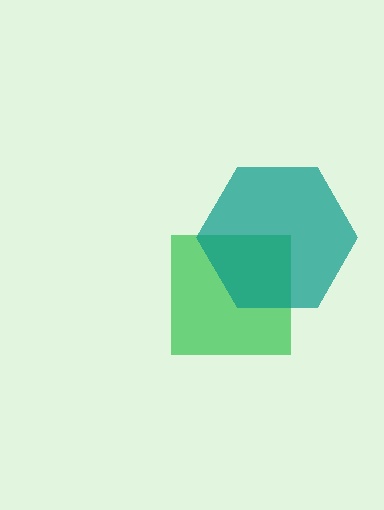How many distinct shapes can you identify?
There are 2 distinct shapes: a green square, a teal hexagon.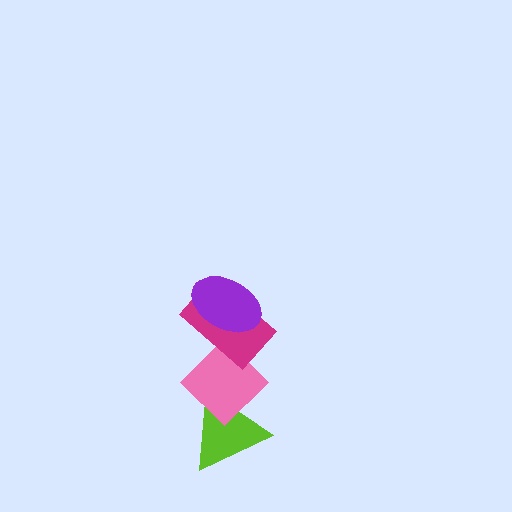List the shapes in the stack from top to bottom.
From top to bottom: the purple ellipse, the magenta rectangle, the pink diamond, the lime triangle.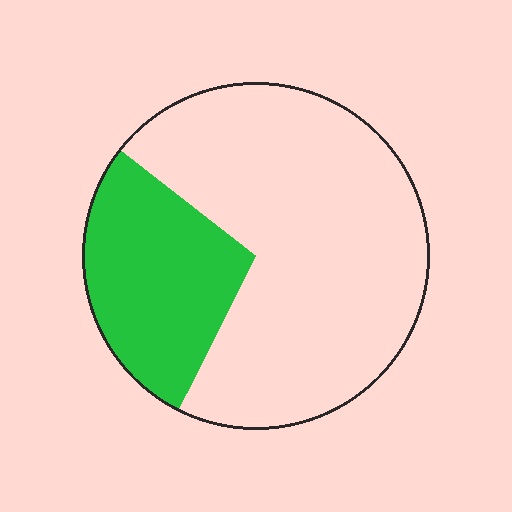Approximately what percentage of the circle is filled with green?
Approximately 30%.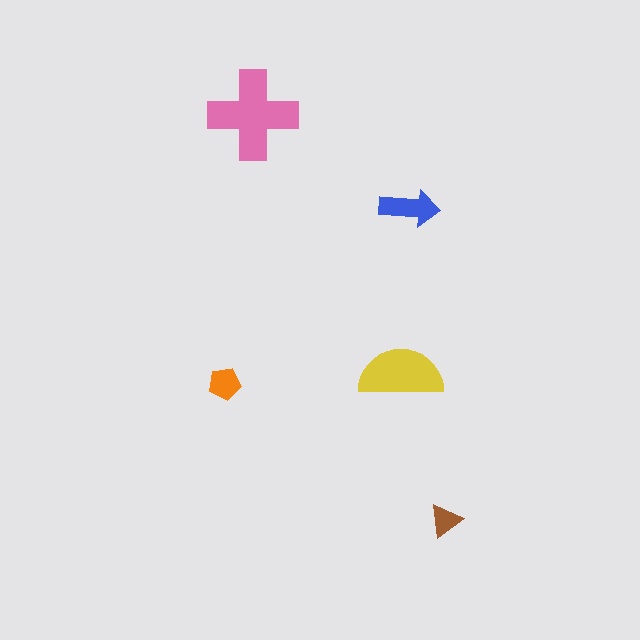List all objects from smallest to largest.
The brown triangle, the orange pentagon, the blue arrow, the yellow semicircle, the pink cross.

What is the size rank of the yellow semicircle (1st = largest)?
2nd.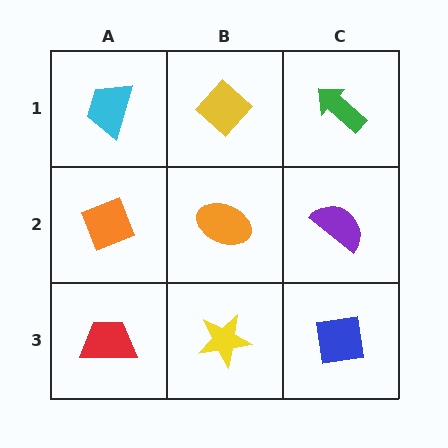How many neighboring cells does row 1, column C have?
2.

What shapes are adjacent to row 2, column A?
A cyan trapezoid (row 1, column A), a red trapezoid (row 3, column A), an orange ellipse (row 2, column B).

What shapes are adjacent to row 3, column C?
A purple semicircle (row 2, column C), a yellow star (row 3, column B).